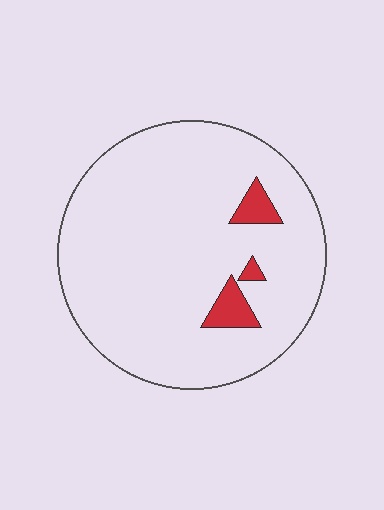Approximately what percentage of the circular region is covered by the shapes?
Approximately 5%.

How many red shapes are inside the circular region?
3.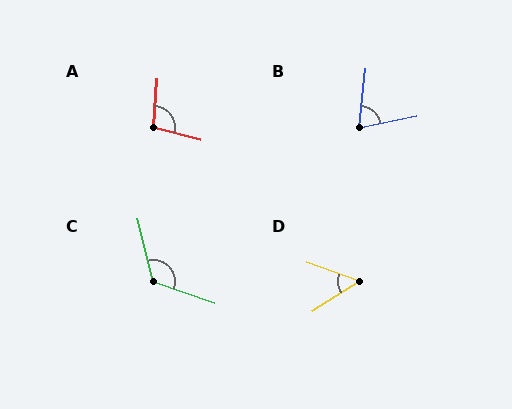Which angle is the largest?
C, at approximately 123 degrees.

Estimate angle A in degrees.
Approximately 100 degrees.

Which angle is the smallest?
D, at approximately 52 degrees.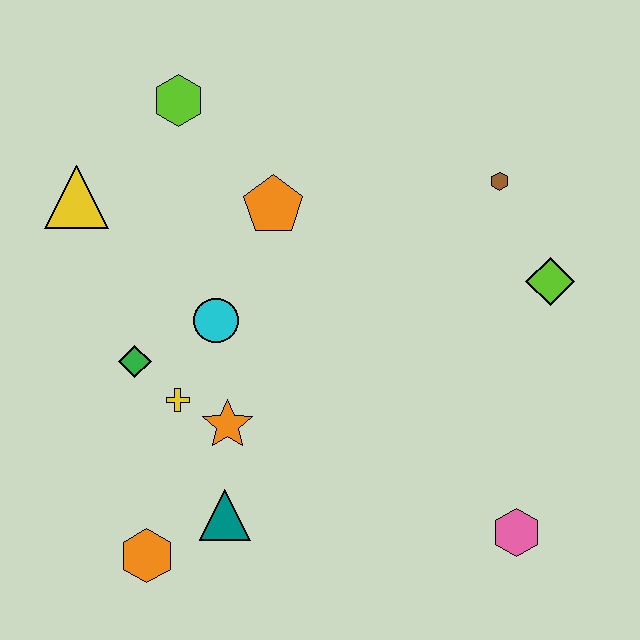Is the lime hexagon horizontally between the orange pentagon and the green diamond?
Yes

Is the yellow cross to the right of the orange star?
No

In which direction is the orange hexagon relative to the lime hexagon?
The orange hexagon is below the lime hexagon.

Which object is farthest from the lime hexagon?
The pink hexagon is farthest from the lime hexagon.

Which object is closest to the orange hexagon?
The teal triangle is closest to the orange hexagon.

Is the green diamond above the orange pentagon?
No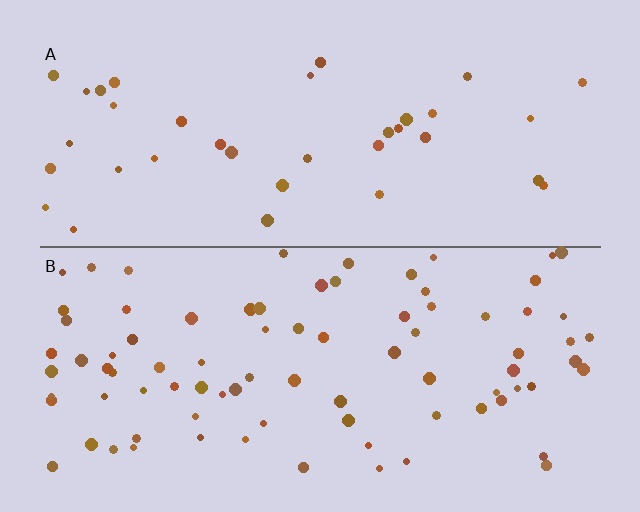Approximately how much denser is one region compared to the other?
Approximately 2.3× — region B over region A.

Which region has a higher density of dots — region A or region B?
B (the bottom).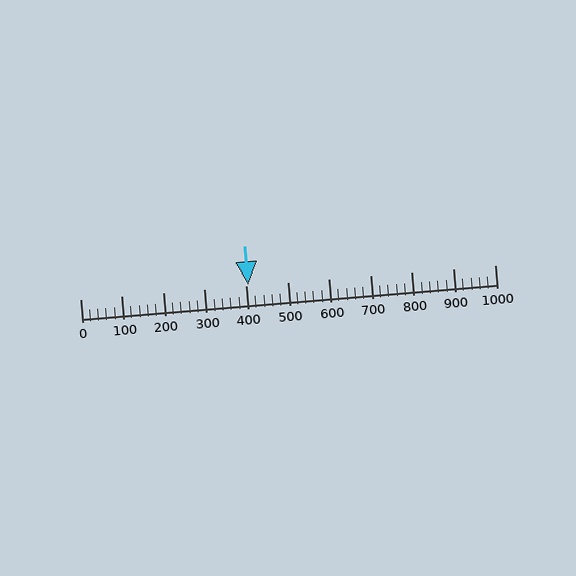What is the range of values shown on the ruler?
The ruler shows values from 0 to 1000.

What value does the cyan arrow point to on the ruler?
The cyan arrow points to approximately 406.